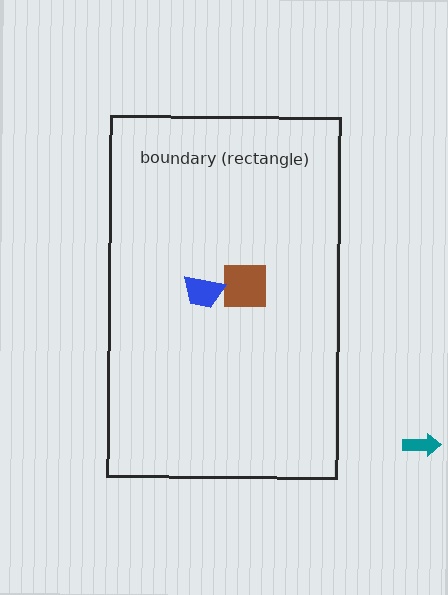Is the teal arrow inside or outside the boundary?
Outside.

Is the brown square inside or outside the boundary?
Inside.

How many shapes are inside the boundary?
2 inside, 1 outside.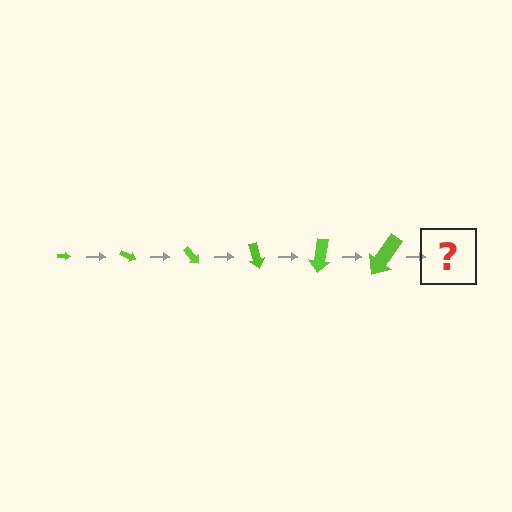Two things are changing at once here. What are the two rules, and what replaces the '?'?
The two rules are that the arrow grows larger each step and it rotates 25 degrees each step. The '?' should be an arrow, larger than the previous one and rotated 150 degrees from the start.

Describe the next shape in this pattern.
It should be an arrow, larger than the previous one and rotated 150 degrees from the start.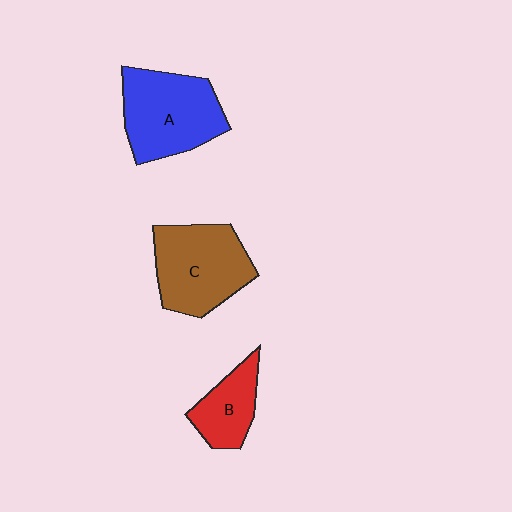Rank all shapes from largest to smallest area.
From largest to smallest: A (blue), C (brown), B (red).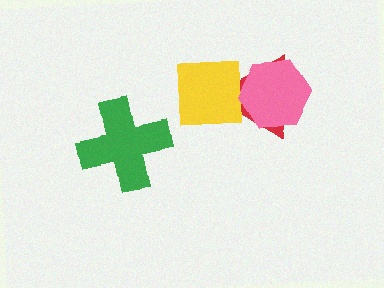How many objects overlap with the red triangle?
2 objects overlap with the red triangle.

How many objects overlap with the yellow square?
1 object overlaps with the yellow square.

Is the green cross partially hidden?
No, no other shape covers it.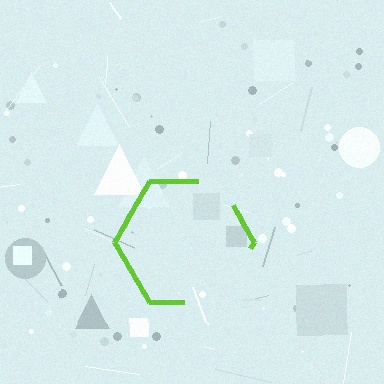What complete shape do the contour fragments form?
The contour fragments form a hexagon.